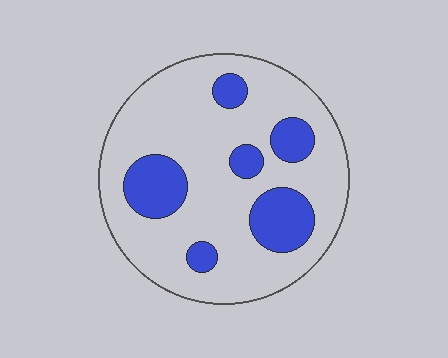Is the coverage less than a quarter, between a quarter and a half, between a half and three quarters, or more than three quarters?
Less than a quarter.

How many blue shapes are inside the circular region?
6.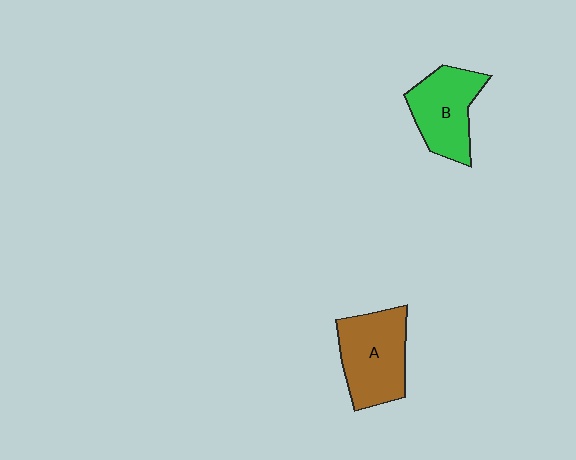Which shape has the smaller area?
Shape B (green).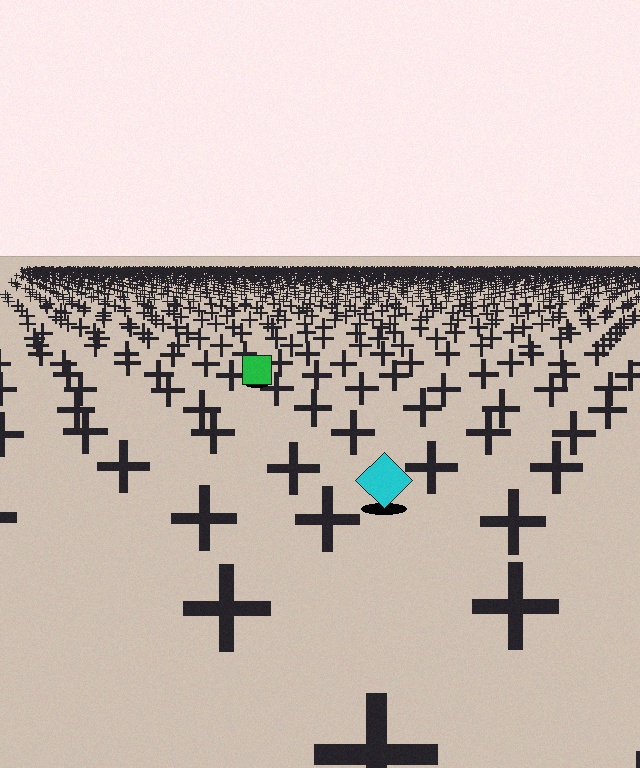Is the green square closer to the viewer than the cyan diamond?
No. The cyan diamond is closer — you can tell from the texture gradient: the ground texture is coarser near it.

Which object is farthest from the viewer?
The green square is farthest from the viewer. It appears smaller and the ground texture around it is denser.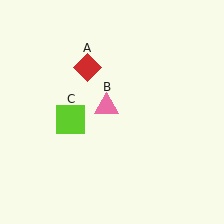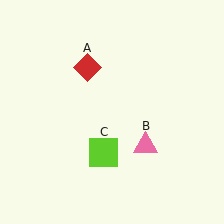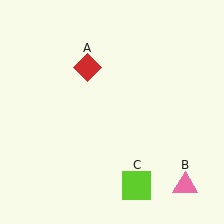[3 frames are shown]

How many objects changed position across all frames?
2 objects changed position: pink triangle (object B), lime square (object C).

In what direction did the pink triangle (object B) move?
The pink triangle (object B) moved down and to the right.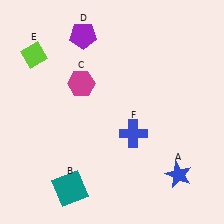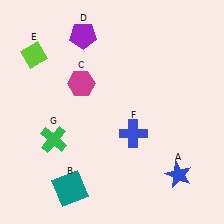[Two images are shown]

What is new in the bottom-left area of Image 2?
A green cross (G) was added in the bottom-left area of Image 2.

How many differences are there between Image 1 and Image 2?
There is 1 difference between the two images.